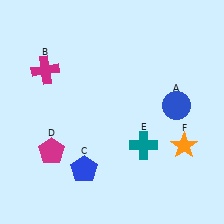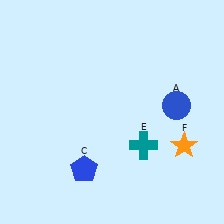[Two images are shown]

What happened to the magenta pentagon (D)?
The magenta pentagon (D) was removed in Image 2. It was in the bottom-left area of Image 1.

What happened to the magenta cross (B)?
The magenta cross (B) was removed in Image 2. It was in the top-left area of Image 1.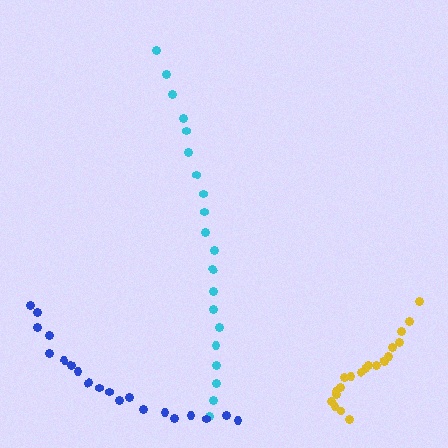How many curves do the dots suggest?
There are 3 distinct paths.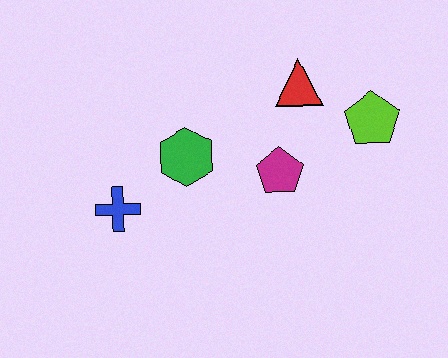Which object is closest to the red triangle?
The lime pentagon is closest to the red triangle.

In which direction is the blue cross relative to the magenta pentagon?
The blue cross is to the left of the magenta pentagon.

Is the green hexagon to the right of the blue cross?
Yes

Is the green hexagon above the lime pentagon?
No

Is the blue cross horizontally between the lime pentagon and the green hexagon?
No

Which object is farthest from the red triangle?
The blue cross is farthest from the red triangle.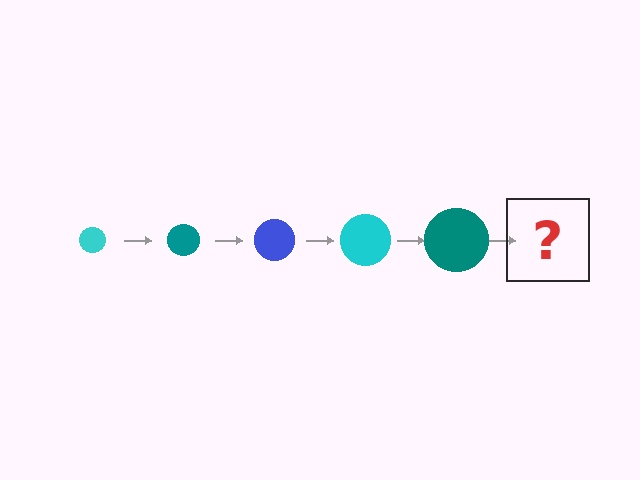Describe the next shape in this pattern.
It should be a blue circle, larger than the previous one.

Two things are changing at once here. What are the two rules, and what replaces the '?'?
The two rules are that the circle grows larger each step and the color cycles through cyan, teal, and blue. The '?' should be a blue circle, larger than the previous one.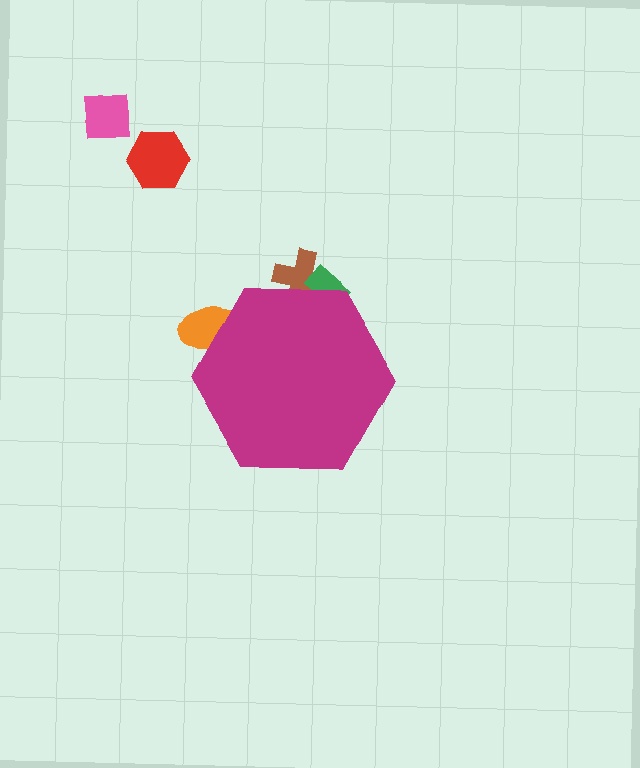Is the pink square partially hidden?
No, the pink square is fully visible.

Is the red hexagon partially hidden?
No, the red hexagon is fully visible.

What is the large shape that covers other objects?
A magenta hexagon.